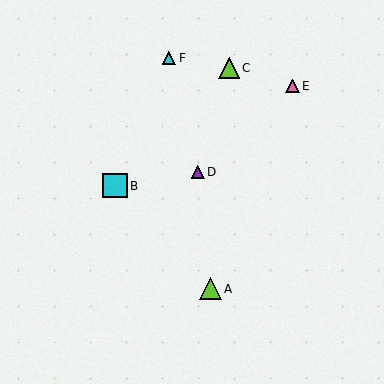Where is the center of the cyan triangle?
The center of the cyan triangle is at (169, 58).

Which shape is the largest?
The cyan square (labeled B) is the largest.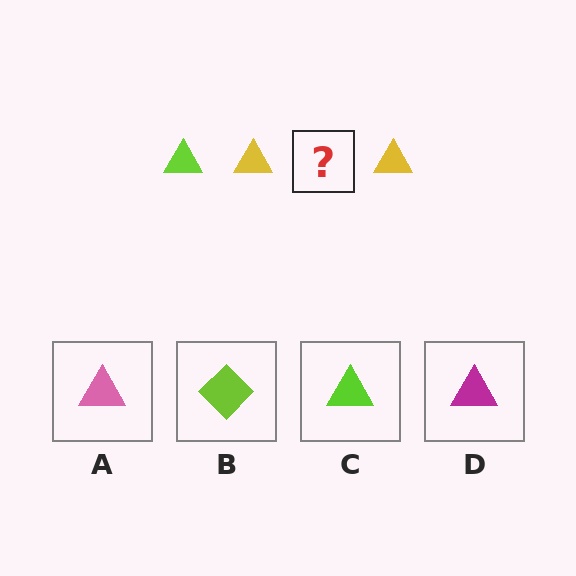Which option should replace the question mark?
Option C.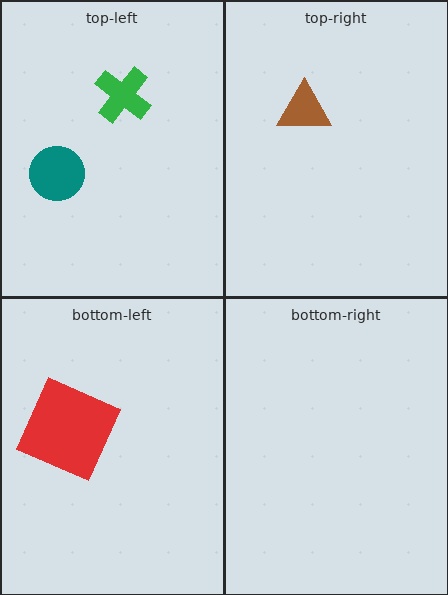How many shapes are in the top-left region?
2.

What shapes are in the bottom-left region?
The red square.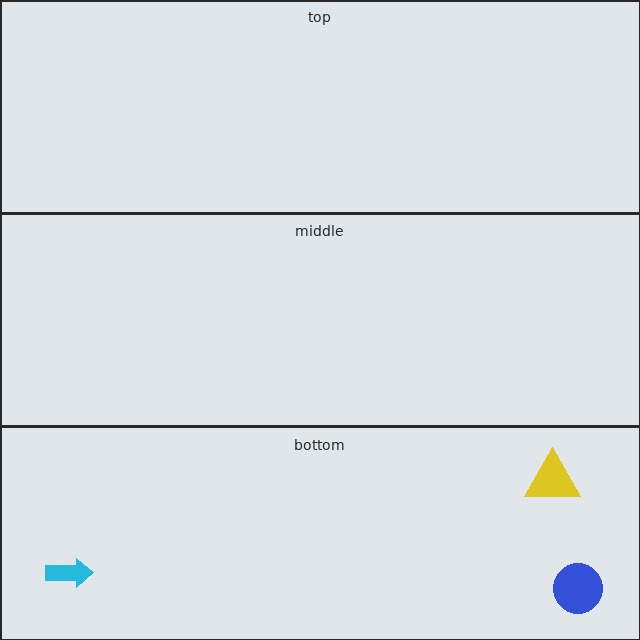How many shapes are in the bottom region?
3.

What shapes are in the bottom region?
The blue circle, the cyan arrow, the yellow triangle.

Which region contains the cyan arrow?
The bottom region.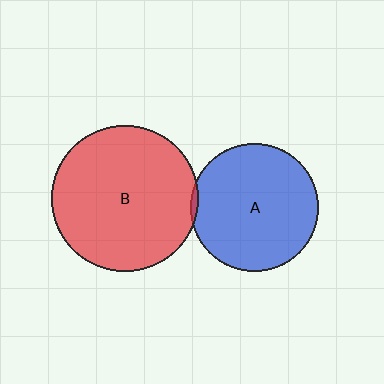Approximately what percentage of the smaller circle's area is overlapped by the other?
Approximately 5%.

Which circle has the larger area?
Circle B (red).